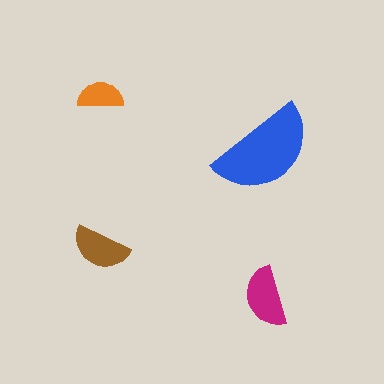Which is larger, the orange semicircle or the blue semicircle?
The blue one.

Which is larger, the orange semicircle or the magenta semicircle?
The magenta one.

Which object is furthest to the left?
The brown semicircle is leftmost.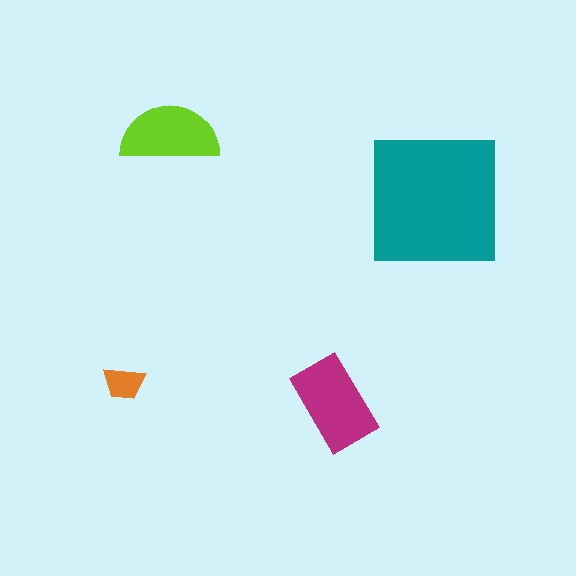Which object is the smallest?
The orange trapezoid.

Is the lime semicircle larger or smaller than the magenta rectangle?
Smaller.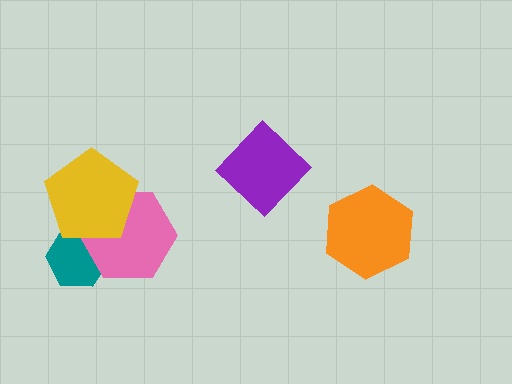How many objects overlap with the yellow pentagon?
2 objects overlap with the yellow pentagon.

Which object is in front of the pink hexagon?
The yellow pentagon is in front of the pink hexagon.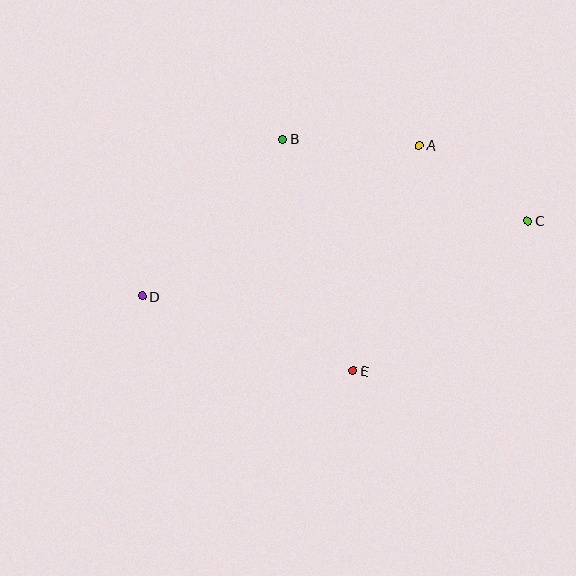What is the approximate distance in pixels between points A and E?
The distance between A and E is approximately 235 pixels.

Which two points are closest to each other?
Points A and C are closest to each other.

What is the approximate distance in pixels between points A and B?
The distance between A and B is approximately 137 pixels.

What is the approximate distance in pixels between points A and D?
The distance between A and D is approximately 316 pixels.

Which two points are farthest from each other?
Points C and D are farthest from each other.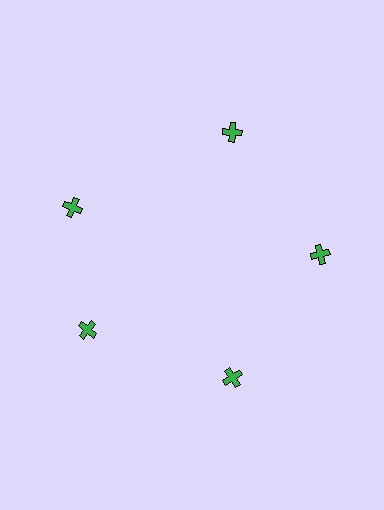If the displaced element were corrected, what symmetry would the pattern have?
It would have 5-fold rotational symmetry — the pattern would map onto itself every 72 degrees.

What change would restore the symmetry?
The symmetry would be restored by rotating it back into even spacing with its neighbors so that all 5 crosses sit at equal angles and equal distance from the center.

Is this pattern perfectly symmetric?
No. The 5 green crosses are arranged in a ring, but one element near the 10 o'clock position is rotated out of alignment along the ring, breaking the 5-fold rotational symmetry.